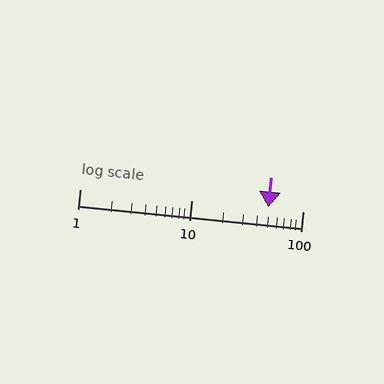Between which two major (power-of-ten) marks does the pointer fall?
The pointer is between 10 and 100.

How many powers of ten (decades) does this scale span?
The scale spans 2 decades, from 1 to 100.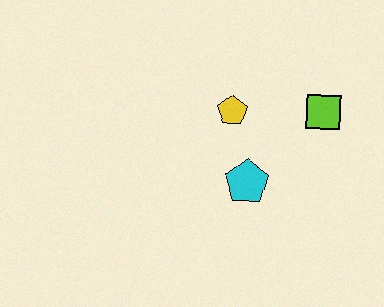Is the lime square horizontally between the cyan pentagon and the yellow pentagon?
No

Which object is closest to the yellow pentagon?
The cyan pentagon is closest to the yellow pentagon.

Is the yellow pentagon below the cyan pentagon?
No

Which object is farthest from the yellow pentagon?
The lime square is farthest from the yellow pentagon.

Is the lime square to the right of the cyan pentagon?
Yes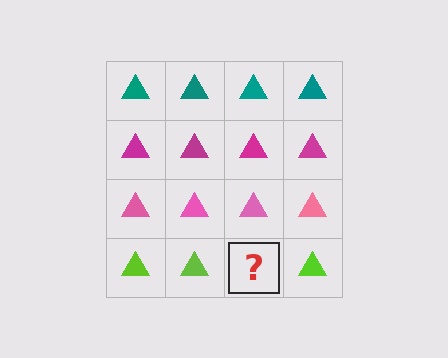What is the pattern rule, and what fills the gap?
The rule is that each row has a consistent color. The gap should be filled with a lime triangle.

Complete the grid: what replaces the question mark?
The question mark should be replaced with a lime triangle.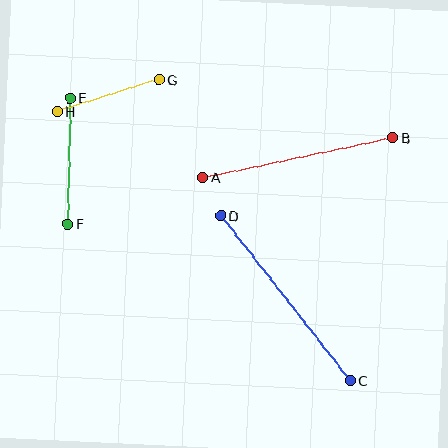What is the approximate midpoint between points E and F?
The midpoint is at approximately (69, 161) pixels.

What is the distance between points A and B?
The distance is approximately 194 pixels.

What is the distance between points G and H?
The distance is approximately 107 pixels.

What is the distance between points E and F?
The distance is approximately 126 pixels.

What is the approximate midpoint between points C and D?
The midpoint is at approximately (285, 298) pixels.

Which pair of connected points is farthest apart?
Points C and D are farthest apart.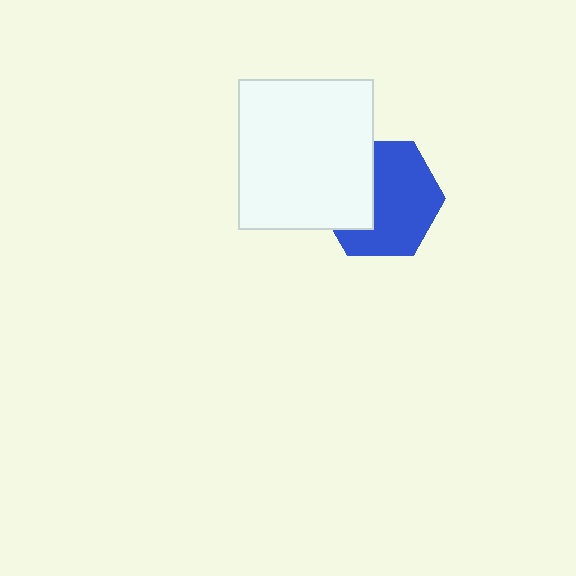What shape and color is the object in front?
The object in front is a white rectangle.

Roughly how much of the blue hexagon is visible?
About half of it is visible (roughly 65%).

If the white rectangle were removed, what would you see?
You would see the complete blue hexagon.